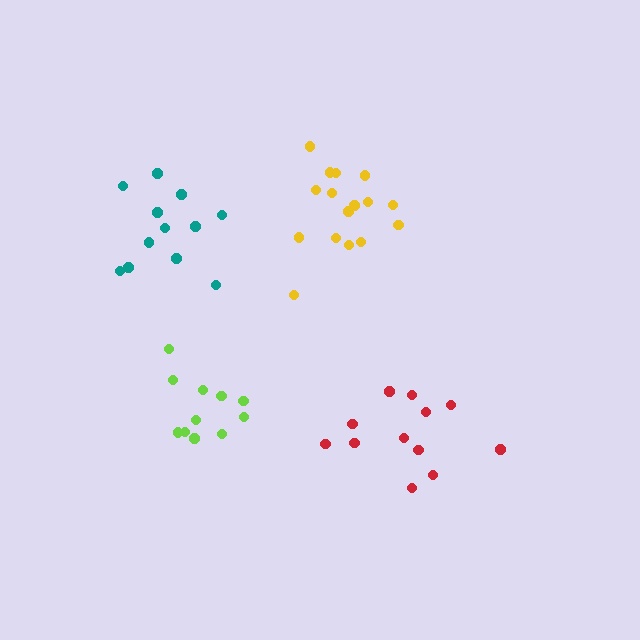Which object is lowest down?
The red cluster is bottommost.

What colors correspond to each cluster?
The clusters are colored: lime, yellow, teal, red.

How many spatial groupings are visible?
There are 4 spatial groupings.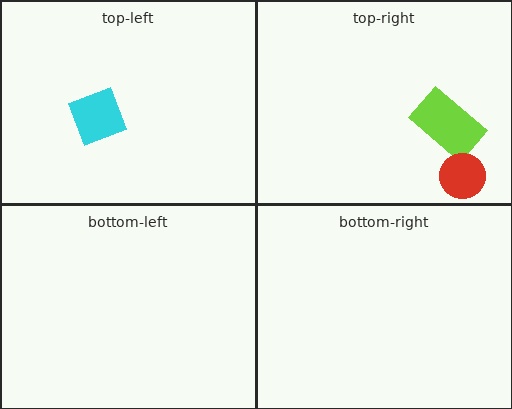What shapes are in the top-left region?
The cyan diamond.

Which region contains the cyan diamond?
The top-left region.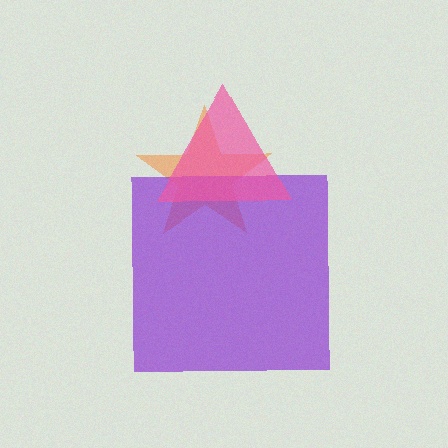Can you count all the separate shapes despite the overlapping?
Yes, there are 3 separate shapes.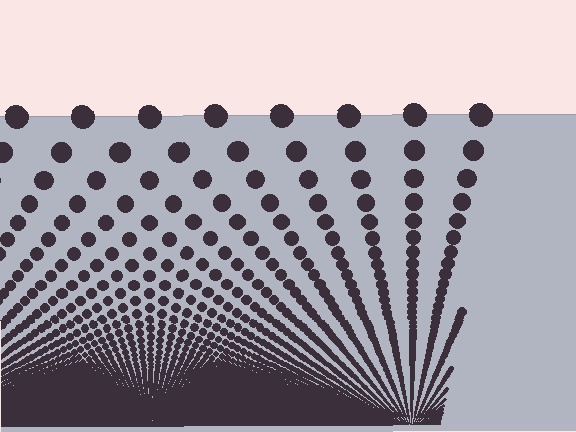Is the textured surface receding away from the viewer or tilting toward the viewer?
The surface appears to tilt toward the viewer. Texture elements get larger and sparser toward the top.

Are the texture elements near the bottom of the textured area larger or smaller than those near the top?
Smaller. The gradient is inverted — elements near the bottom are smaller and denser.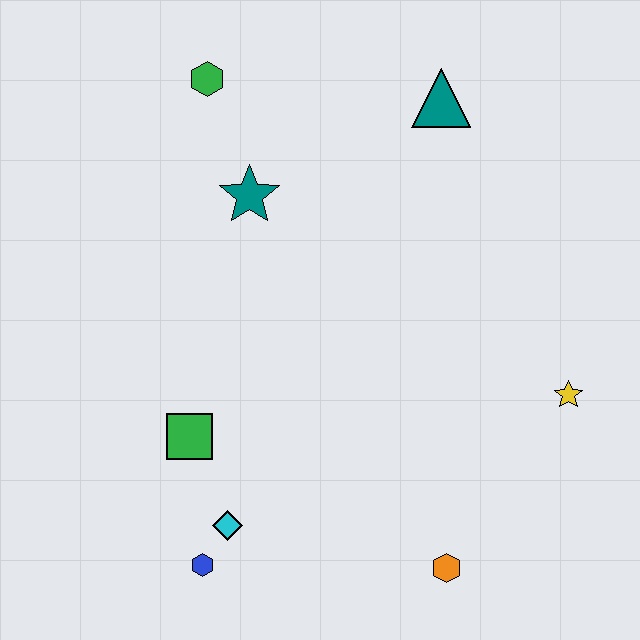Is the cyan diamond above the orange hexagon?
Yes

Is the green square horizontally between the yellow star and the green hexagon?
No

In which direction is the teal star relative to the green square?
The teal star is above the green square.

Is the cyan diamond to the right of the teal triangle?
No